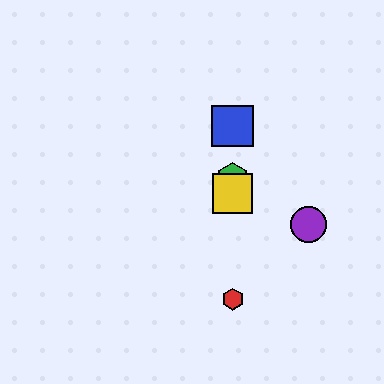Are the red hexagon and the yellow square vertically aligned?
Yes, both are at x≈233.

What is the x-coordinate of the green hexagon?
The green hexagon is at x≈233.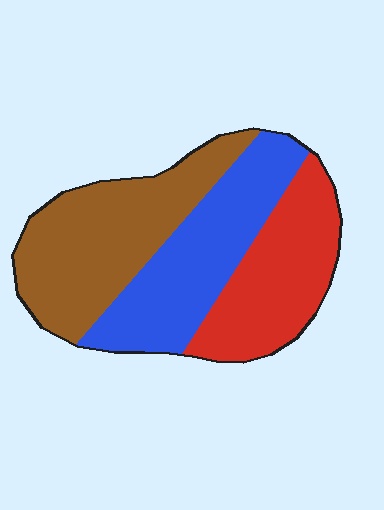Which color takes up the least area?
Red, at roughly 30%.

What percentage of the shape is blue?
Blue takes up about one third (1/3) of the shape.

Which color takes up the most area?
Brown, at roughly 40%.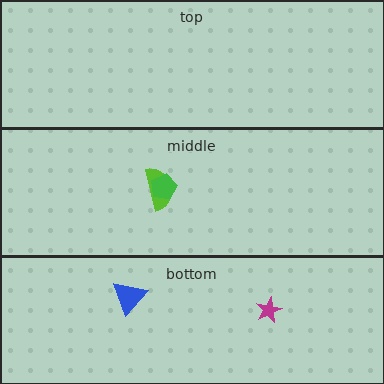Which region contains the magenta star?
The bottom region.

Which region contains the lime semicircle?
The middle region.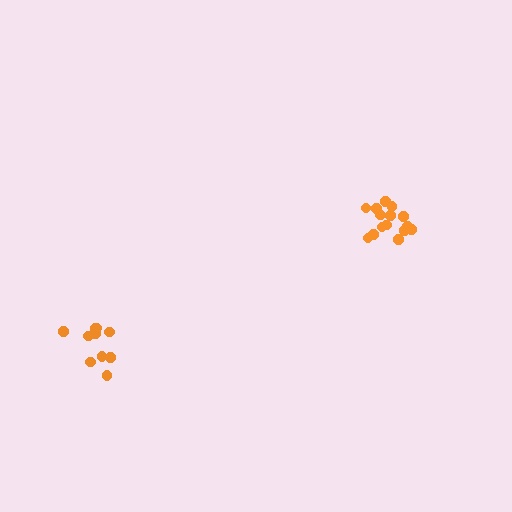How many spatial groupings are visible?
There are 2 spatial groupings.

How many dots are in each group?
Group 1: 15 dots, Group 2: 10 dots (25 total).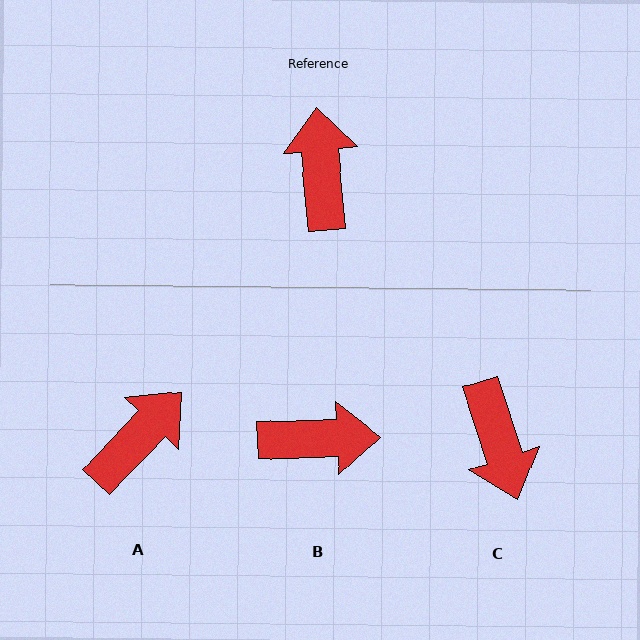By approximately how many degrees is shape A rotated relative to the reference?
Approximately 49 degrees clockwise.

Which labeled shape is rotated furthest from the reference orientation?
C, about 167 degrees away.